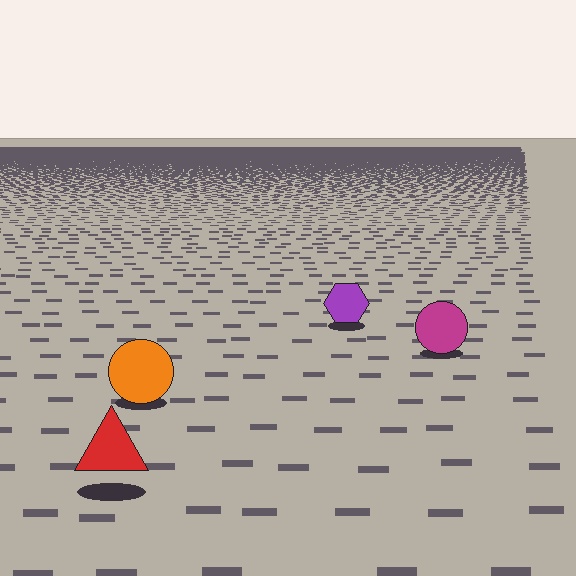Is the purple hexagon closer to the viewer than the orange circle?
No. The orange circle is closer — you can tell from the texture gradient: the ground texture is coarser near it.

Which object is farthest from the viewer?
The purple hexagon is farthest from the viewer. It appears smaller and the ground texture around it is denser.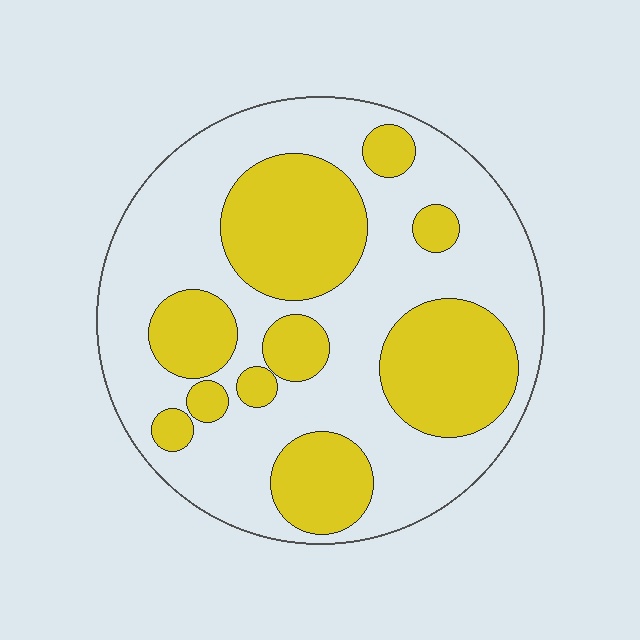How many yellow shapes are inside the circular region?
10.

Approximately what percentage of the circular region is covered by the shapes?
Approximately 40%.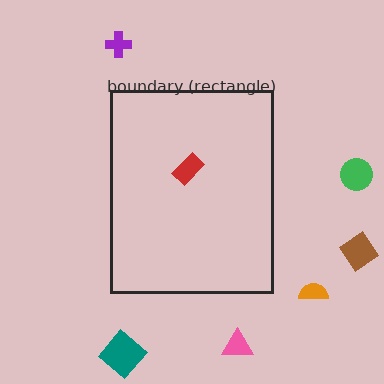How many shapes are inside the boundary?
1 inside, 6 outside.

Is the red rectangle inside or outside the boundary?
Inside.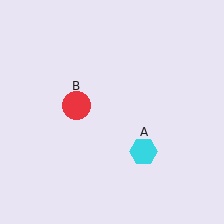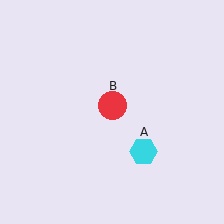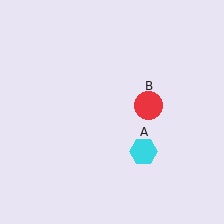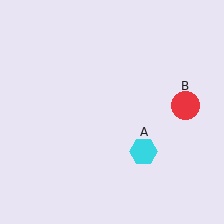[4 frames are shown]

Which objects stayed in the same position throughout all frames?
Cyan hexagon (object A) remained stationary.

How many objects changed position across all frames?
1 object changed position: red circle (object B).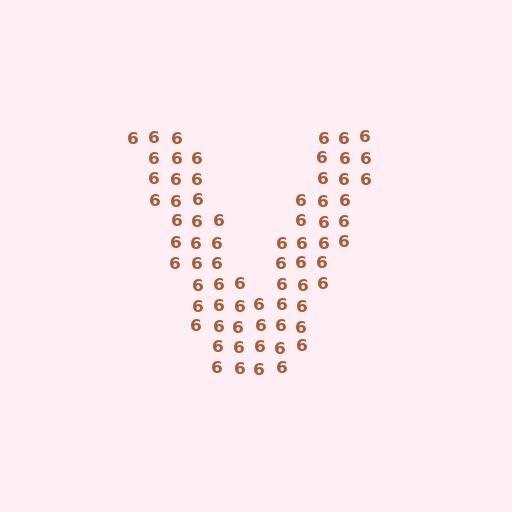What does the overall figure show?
The overall figure shows the letter V.